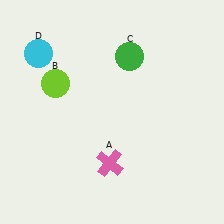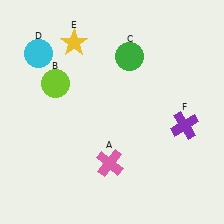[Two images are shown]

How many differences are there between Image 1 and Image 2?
There are 2 differences between the two images.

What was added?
A yellow star (E), a purple cross (F) were added in Image 2.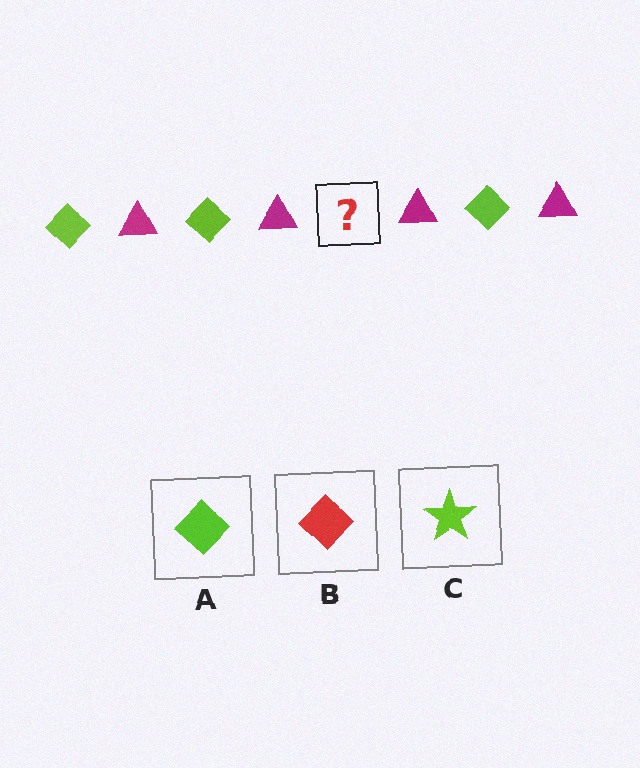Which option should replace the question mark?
Option A.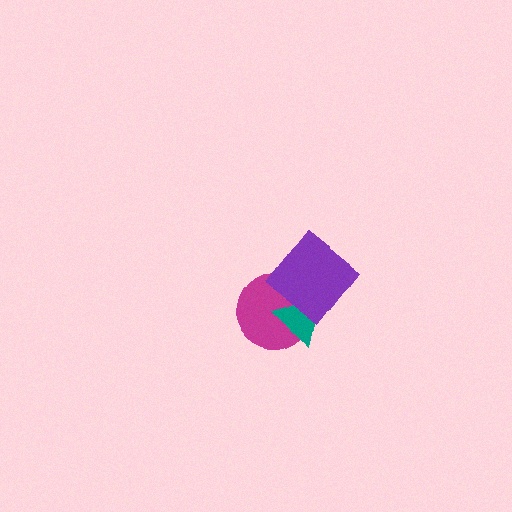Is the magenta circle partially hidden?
Yes, it is partially covered by another shape.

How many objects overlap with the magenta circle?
2 objects overlap with the magenta circle.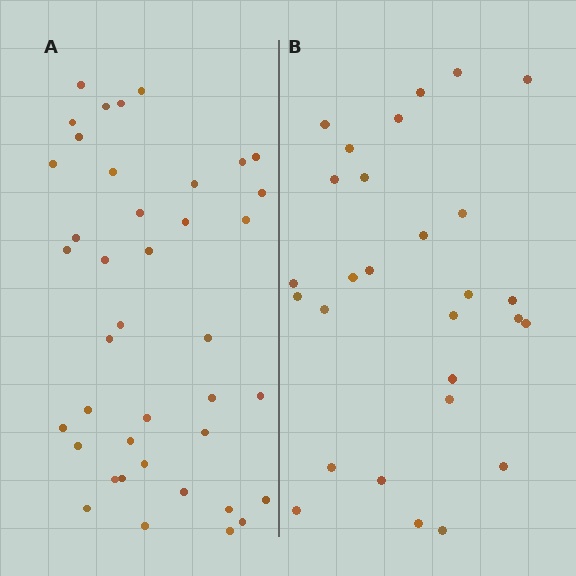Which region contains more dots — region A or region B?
Region A (the left region) has more dots.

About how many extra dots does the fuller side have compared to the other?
Region A has roughly 12 or so more dots than region B.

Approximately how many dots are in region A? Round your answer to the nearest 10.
About 40 dots.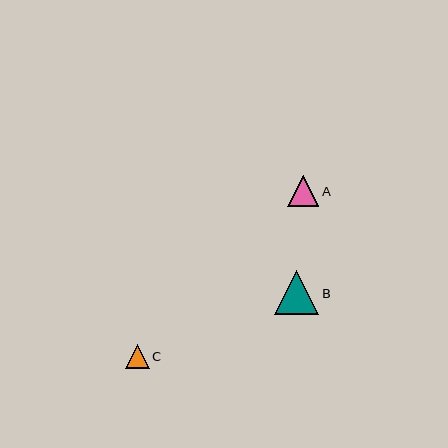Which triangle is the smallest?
Triangle C is the smallest with a size of approximately 24 pixels.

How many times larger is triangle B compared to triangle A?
Triangle B is approximately 1.4 times the size of triangle A.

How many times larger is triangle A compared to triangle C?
Triangle A is approximately 1.3 times the size of triangle C.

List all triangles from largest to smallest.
From largest to smallest: B, A, C.